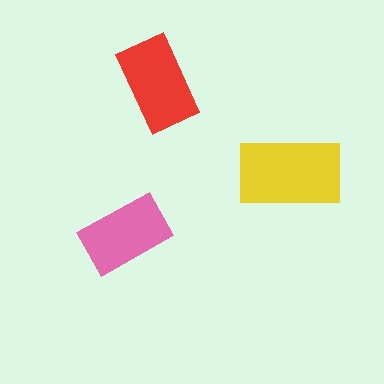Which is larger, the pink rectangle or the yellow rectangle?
The yellow one.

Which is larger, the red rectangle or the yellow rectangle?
The yellow one.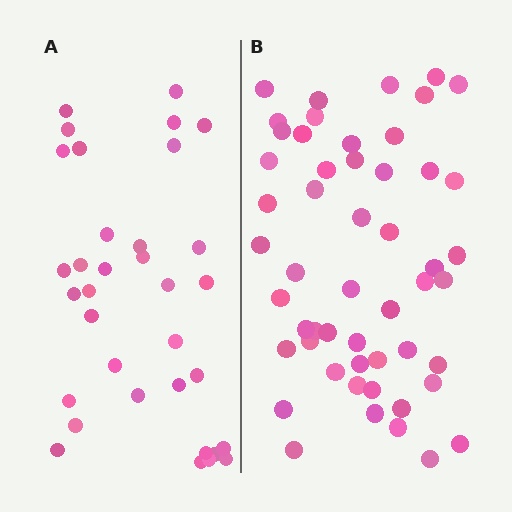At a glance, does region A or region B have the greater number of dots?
Region B (the right region) has more dots.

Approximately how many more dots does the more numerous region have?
Region B has approximately 20 more dots than region A.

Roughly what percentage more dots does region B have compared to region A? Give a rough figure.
About 55% more.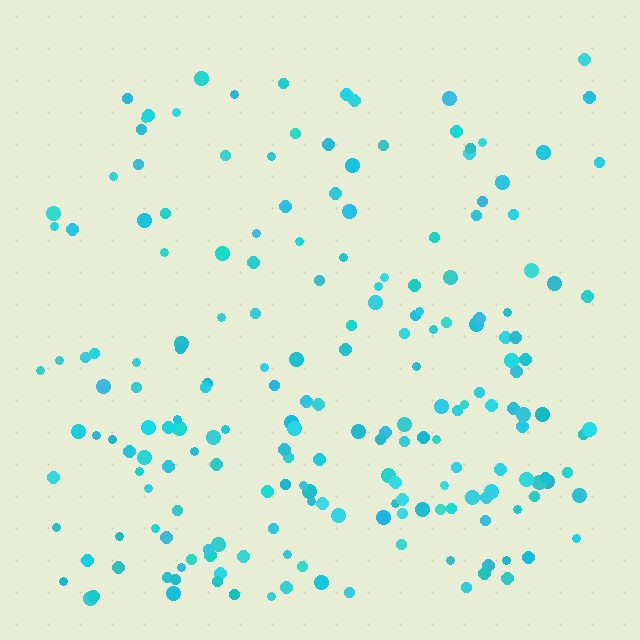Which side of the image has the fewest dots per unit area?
The top.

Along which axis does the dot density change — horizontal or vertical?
Vertical.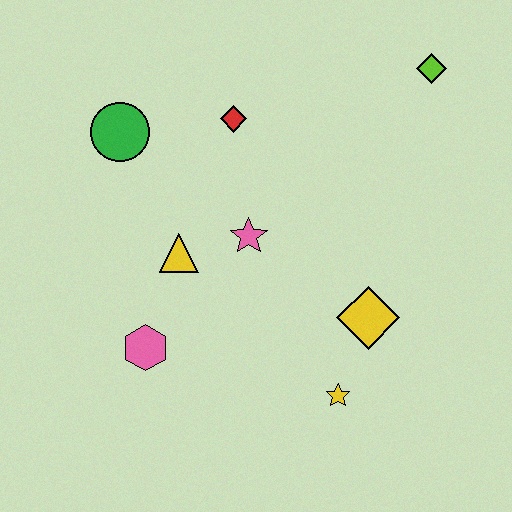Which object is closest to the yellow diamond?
The yellow star is closest to the yellow diamond.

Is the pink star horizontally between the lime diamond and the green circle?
Yes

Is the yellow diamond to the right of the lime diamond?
No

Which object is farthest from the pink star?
The lime diamond is farthest from the pink star.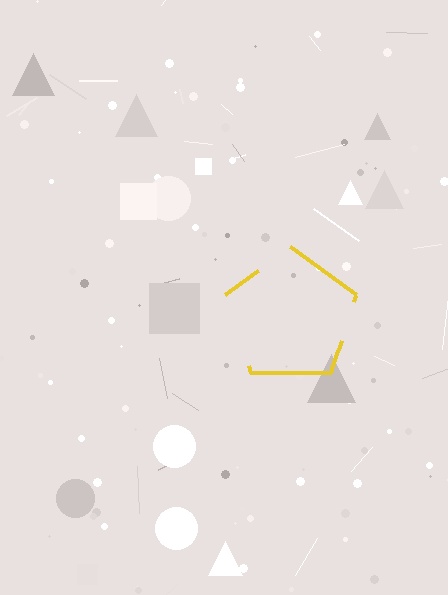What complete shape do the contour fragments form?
The contour fragments form a pentagon.